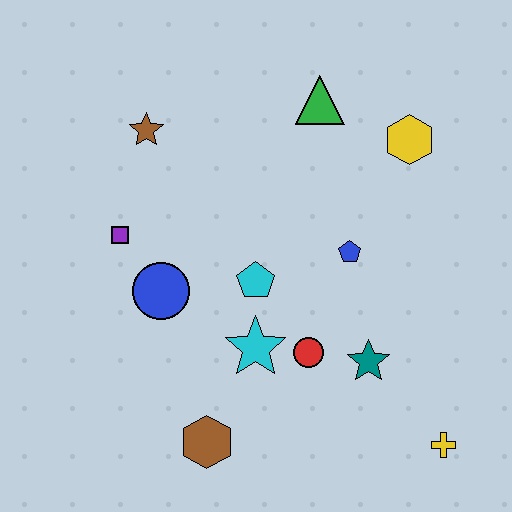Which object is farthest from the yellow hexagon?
The brown hexagon is farthest from the yellow hexagon.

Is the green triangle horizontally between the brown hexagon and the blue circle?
No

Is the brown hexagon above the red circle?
No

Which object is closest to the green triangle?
The yellow hexagon is closest to the green triangle.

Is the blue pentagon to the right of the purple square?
Yes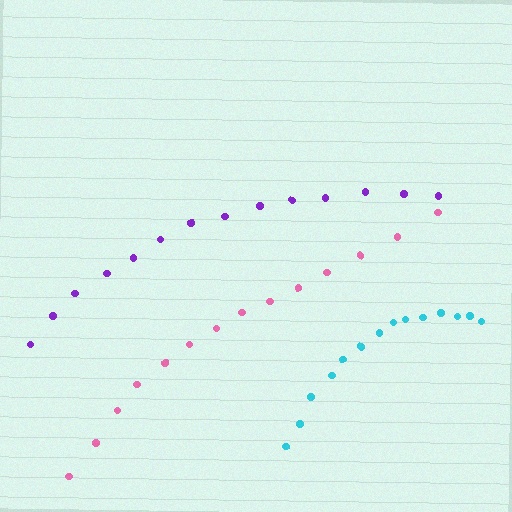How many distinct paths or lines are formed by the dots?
There are 3 distinct paths.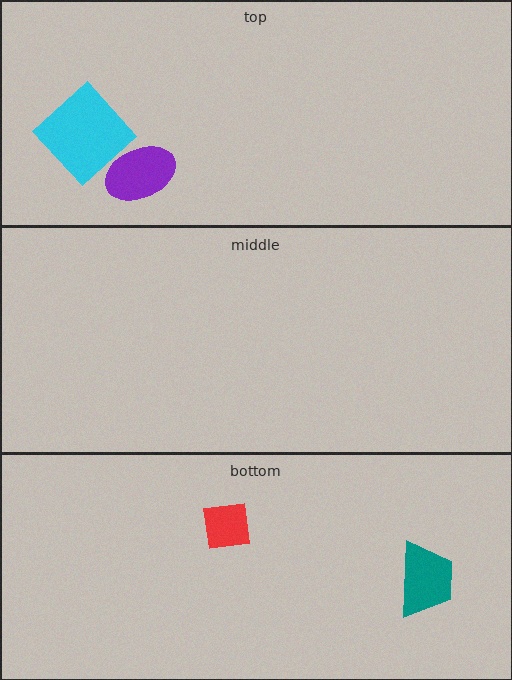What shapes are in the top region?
The purple ellipse, the cyan diamond.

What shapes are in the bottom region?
The red square, the teal trapezoid.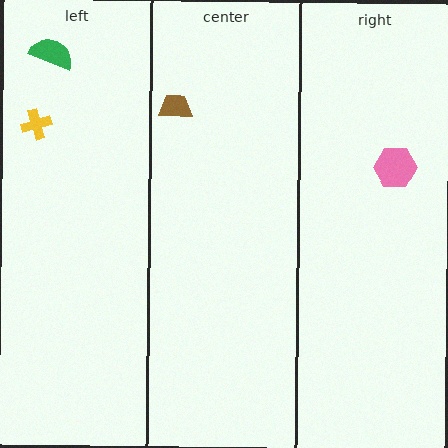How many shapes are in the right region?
1.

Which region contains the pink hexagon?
The right region.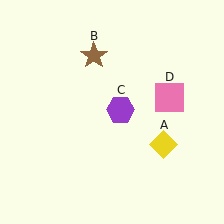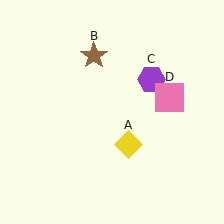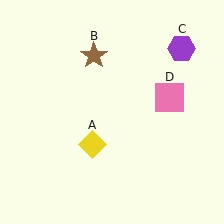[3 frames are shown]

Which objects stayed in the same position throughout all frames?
Brown star (object B) and pink square (object D) remained stationary.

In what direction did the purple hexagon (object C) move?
The purple hexagon (object C) moved up and to the right.